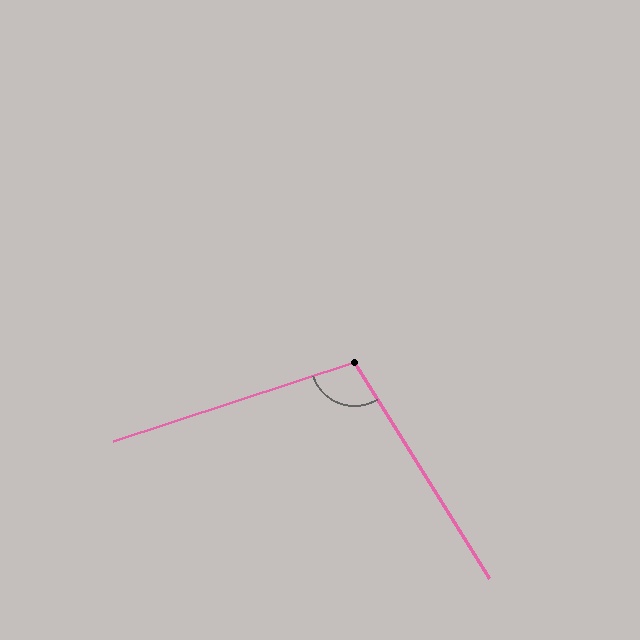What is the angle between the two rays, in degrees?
Approximately 104 degrees.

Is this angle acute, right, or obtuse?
It is obtuse.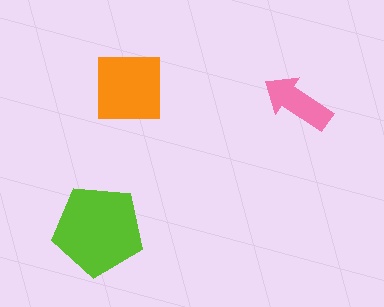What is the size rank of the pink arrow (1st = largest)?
3rd.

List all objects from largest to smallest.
The lime pentagon, the orange square, the pink arrow.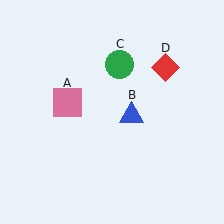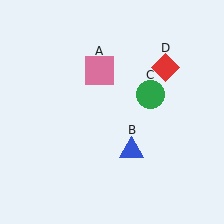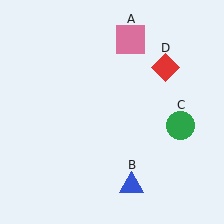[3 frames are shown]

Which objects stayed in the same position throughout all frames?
Red diamond (object D) remained stationary.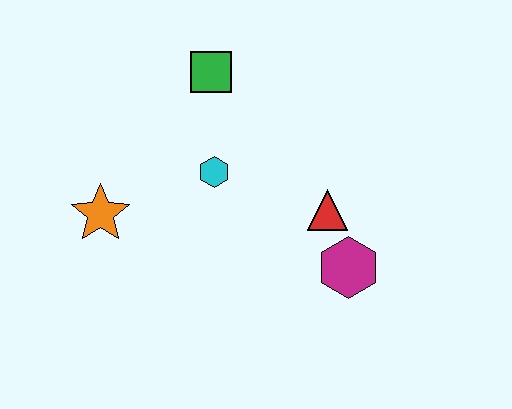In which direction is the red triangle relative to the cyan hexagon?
The red triangle is to the right of the cyan hexagon.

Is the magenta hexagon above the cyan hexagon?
No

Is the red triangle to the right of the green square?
Yes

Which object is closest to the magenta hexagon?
The red triangle is closest to the magenta hexagon.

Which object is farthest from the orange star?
The magenta hexagon is farthest from the orange star.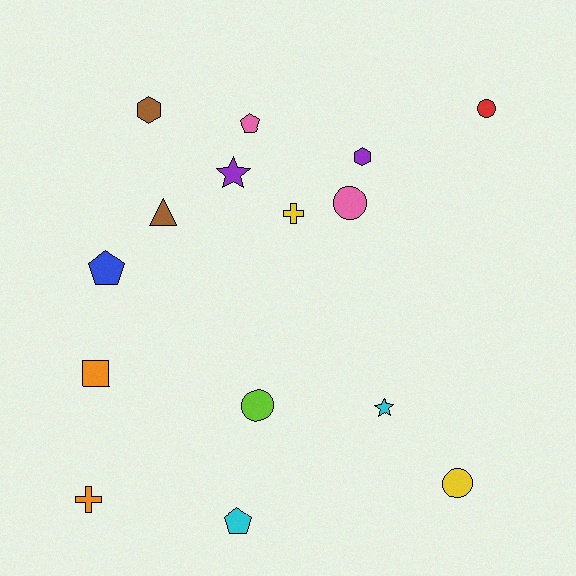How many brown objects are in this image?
There are 2 brown objects.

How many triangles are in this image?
There is 1 triangle.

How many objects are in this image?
There are 15 objects.